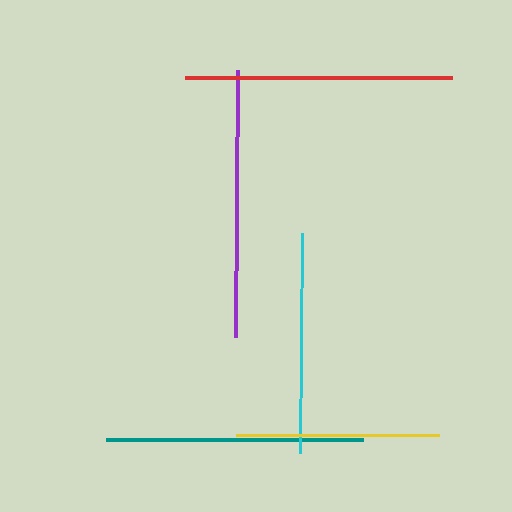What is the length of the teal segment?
The teal segment is approximately 257 pixels long.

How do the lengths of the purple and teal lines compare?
The purple and teal lines are approximately the same length.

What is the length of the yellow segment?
The yellow segment is approximately 203 pixels long.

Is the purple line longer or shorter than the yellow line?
The purple line is longer than the yellow line.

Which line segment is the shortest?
The yellow line is the shortest at approximately 203 pixels.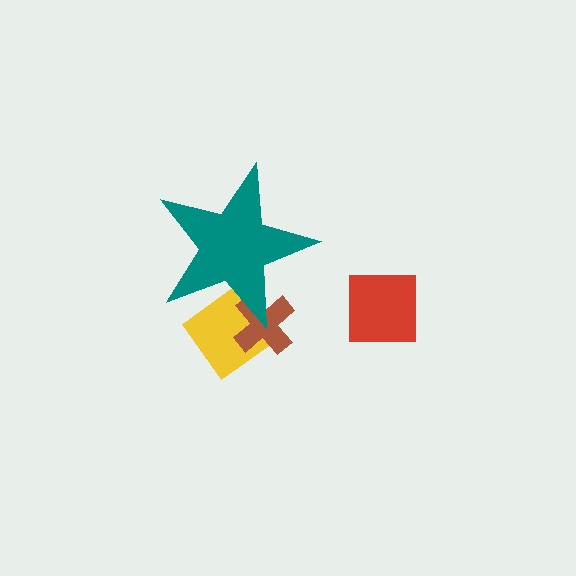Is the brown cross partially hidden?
Yes, the brown cross is partially hidden behind the teal star.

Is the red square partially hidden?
No, the red square is fully visible.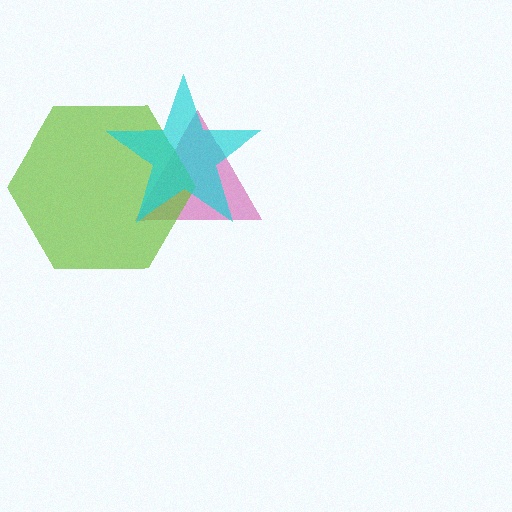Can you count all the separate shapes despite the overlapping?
Yes, there are 3 separate shapes.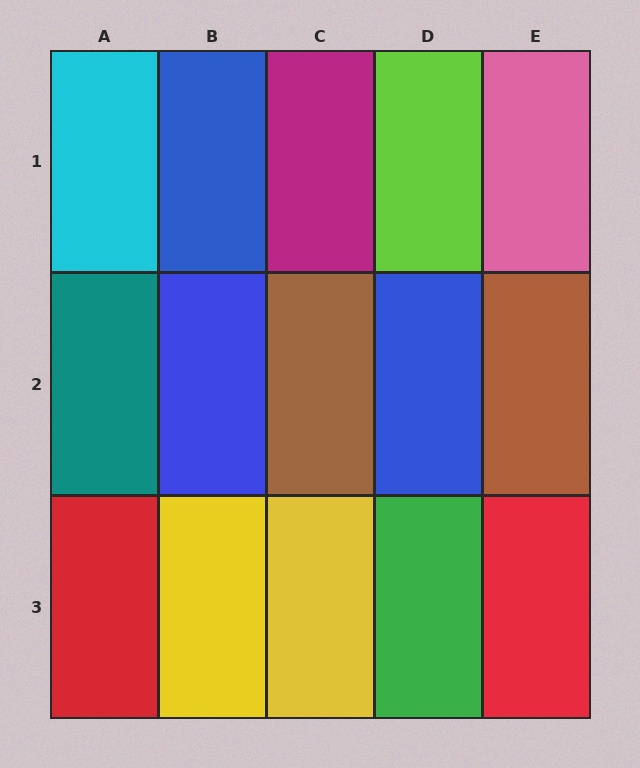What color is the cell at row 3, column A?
Red.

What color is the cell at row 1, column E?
Pink.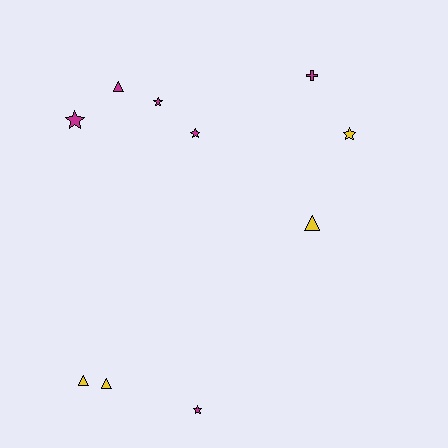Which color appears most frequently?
Magenta, with 6 objects.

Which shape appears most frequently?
Star, with 5 objects.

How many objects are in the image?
There are 10 objects.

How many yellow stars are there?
There is 1 yellow star.